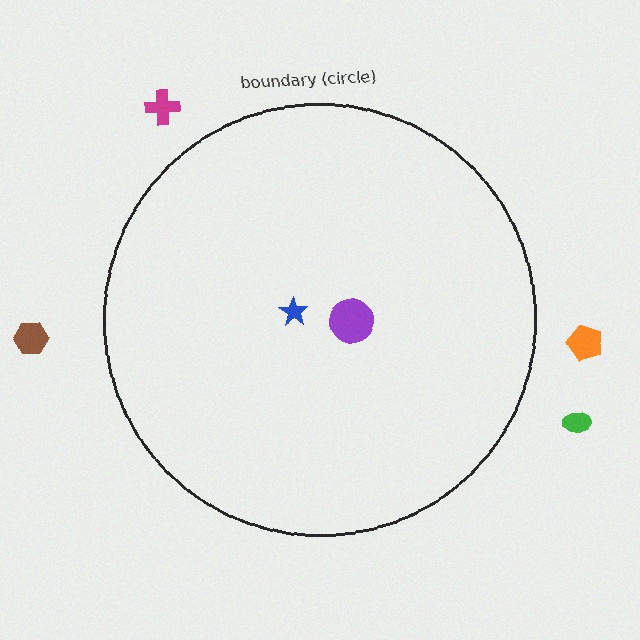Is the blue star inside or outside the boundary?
Inside.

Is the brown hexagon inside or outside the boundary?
Outside.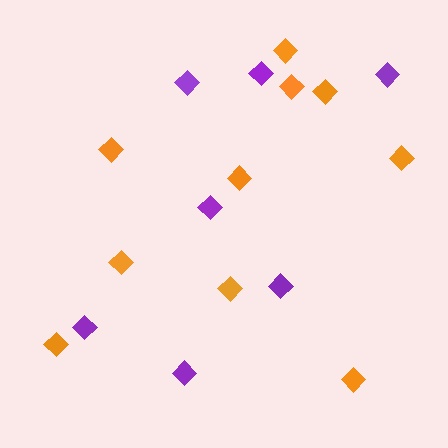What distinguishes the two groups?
There are 2 groups: one group of orange diamonds (10) and one group of purple diamonds (7).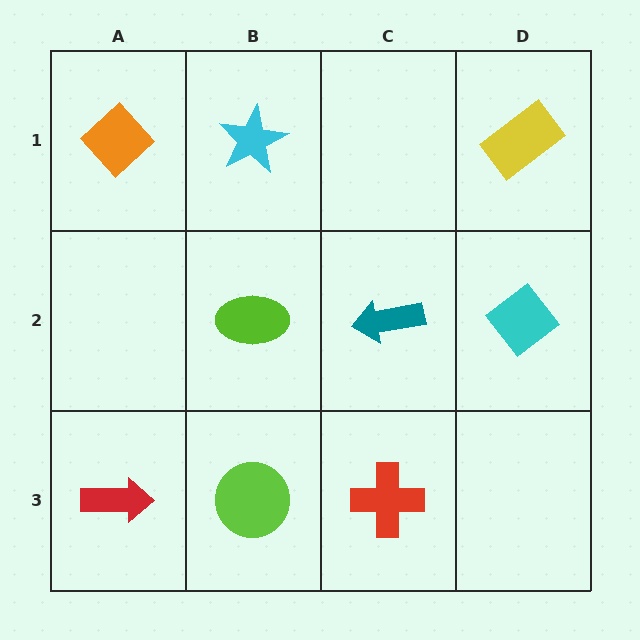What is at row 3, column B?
A lime circle.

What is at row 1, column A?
An orange diamond.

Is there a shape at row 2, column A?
No, that cell is empty.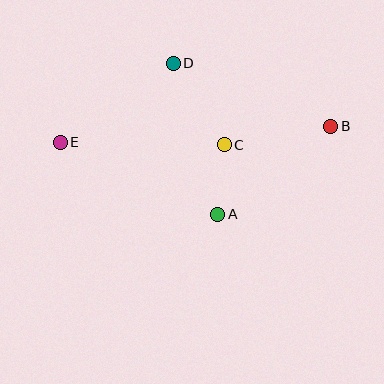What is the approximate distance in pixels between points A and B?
The distance between A and B is approximately 143 pixels.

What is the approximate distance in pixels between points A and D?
The distance between A and D is approximately 158 pixels.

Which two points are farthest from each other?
Points B and E are farthest from each other.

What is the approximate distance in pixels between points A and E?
The distance between A and E is approximately 173 pixels.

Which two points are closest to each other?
Points A and C are closest to each other.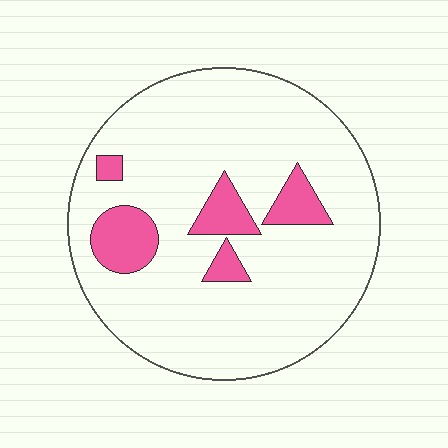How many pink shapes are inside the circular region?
5.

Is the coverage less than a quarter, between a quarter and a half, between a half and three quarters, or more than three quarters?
Less than a quarter.